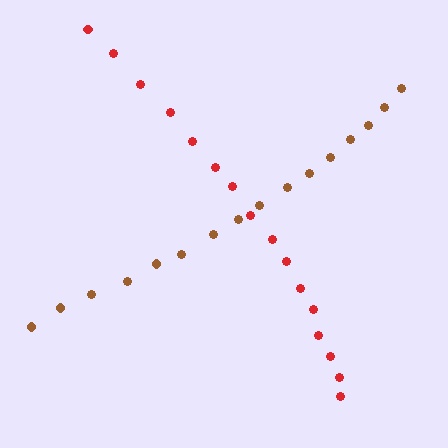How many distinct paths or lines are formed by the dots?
There are 2 distinct paths.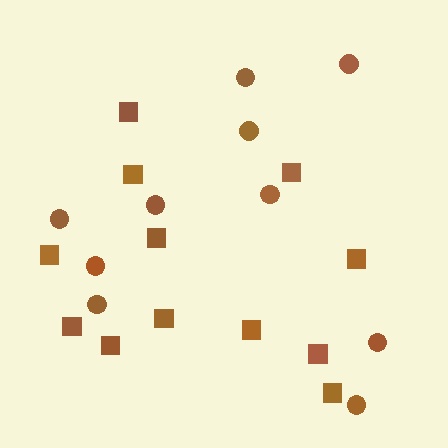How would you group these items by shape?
There are 2 groups: one group of squares (12) and one group of circles (10).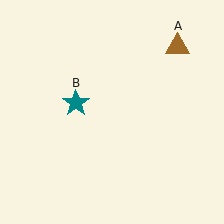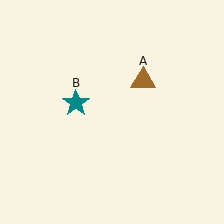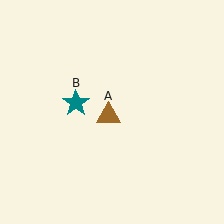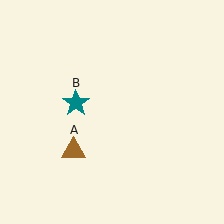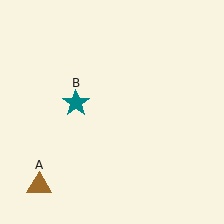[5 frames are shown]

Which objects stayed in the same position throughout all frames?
Teal star (object B) remained stationary.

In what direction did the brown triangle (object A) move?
The brown triangle (object A) moved down and to the left.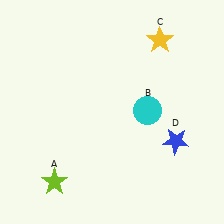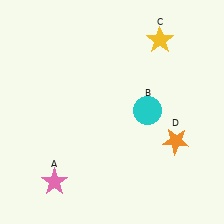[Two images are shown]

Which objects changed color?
A changed from lime to pink. D changed from blue to orange.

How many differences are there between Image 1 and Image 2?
There are 2 differences between the two images.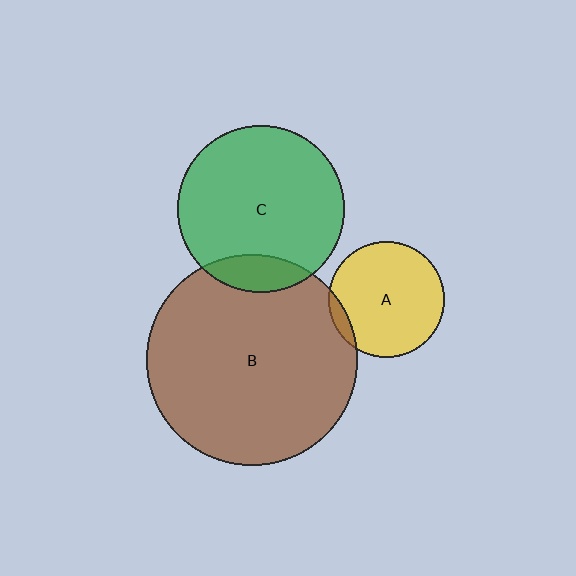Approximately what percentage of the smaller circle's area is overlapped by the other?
Approximately 5%.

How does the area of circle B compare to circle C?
Approximately 1.6 times.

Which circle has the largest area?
Circle B (brown).